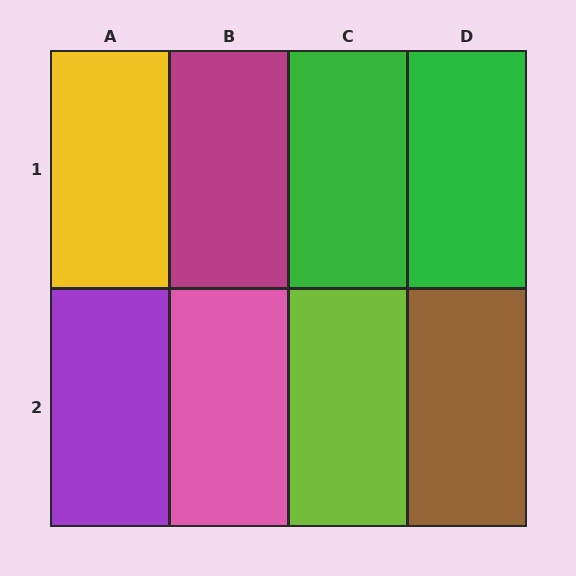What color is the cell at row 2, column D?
Brown.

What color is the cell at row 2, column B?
Pink.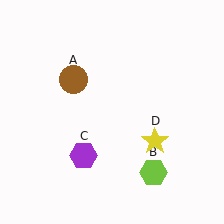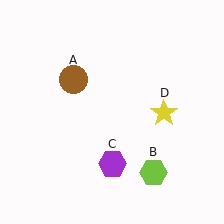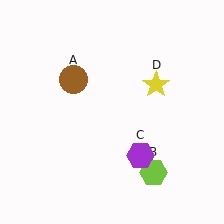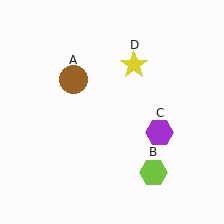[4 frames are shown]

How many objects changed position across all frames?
2 objects changed position: purple hexagon (object C), yellow star (object D).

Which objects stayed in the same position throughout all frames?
Brown circle (object A) and lime hexagon (object B) remained stationary.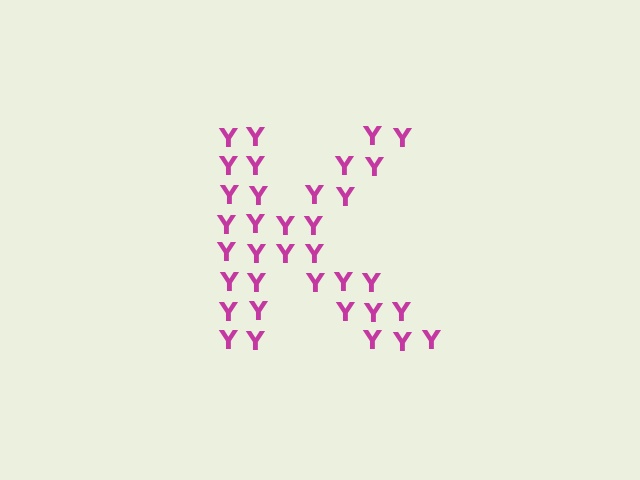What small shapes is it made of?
It is made of small letter Y's.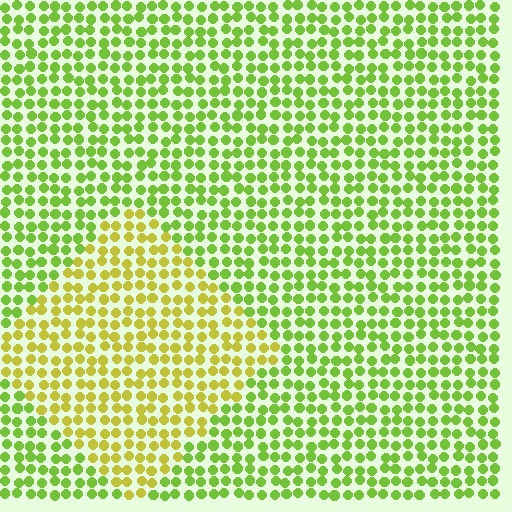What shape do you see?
I see a diamond.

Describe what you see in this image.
The image is filled with small lime elements in a uniform arrangement. A diamond-shaped region is visible where the elements are tinted to a slightly different hue, forming a subtle color boundary.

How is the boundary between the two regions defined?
The boundary is defined purely by a slight shift in hue (about 34 degrees). Spacing, size, and orientation are identical on both sides.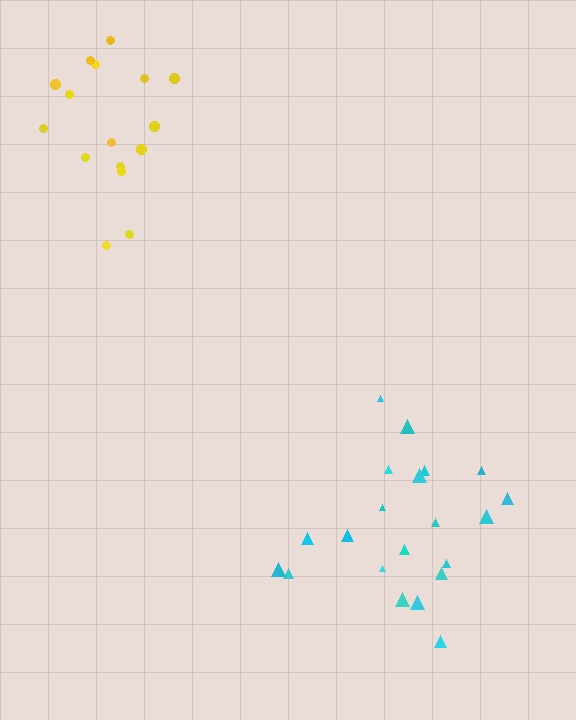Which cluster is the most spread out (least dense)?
Cyan.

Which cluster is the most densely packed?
Yellow.